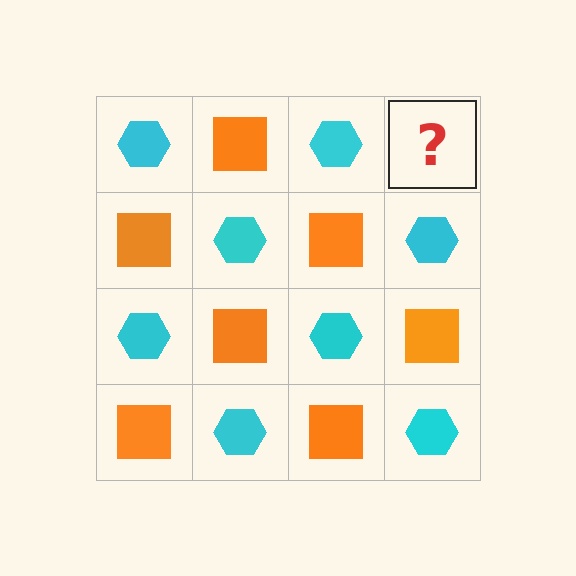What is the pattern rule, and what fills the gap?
The rule is that it alternates cyan hexagon and orange square in a checkerboard pattern. The gap should be filled with an orange square.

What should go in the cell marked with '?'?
The missing cell should contain an orange square.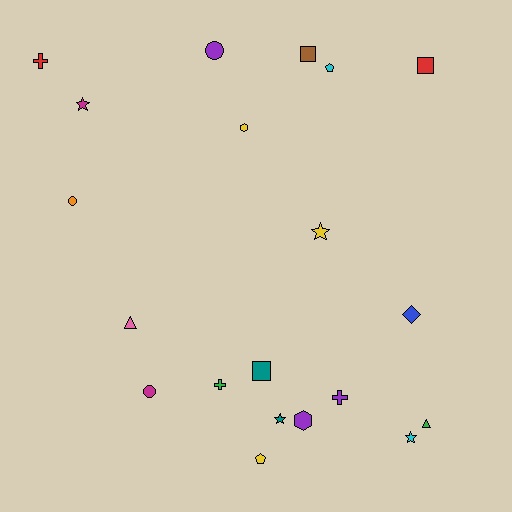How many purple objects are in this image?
There are 3 purple objects.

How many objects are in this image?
There are 20 objects.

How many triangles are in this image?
There are 2 triangles.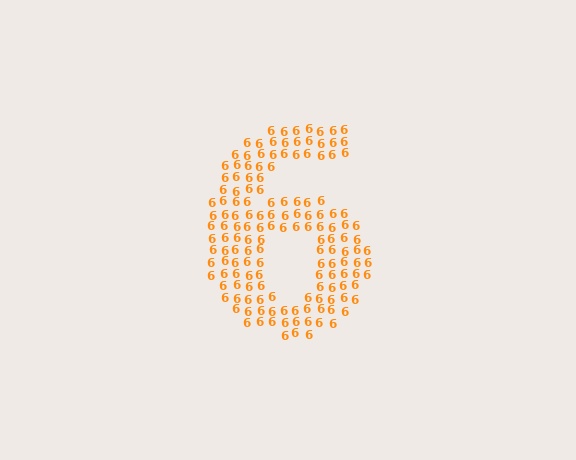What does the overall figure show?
The overall figure shows the digit 6.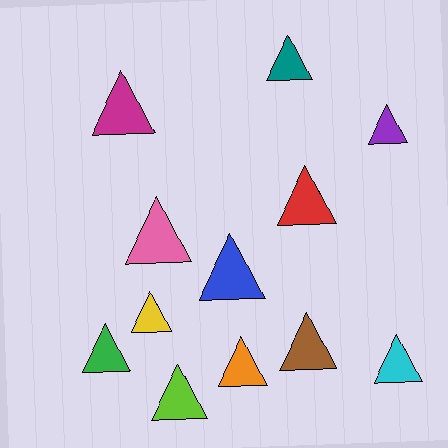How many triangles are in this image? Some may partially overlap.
There are 12 triangles.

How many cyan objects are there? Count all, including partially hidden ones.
There is 1 cyan object.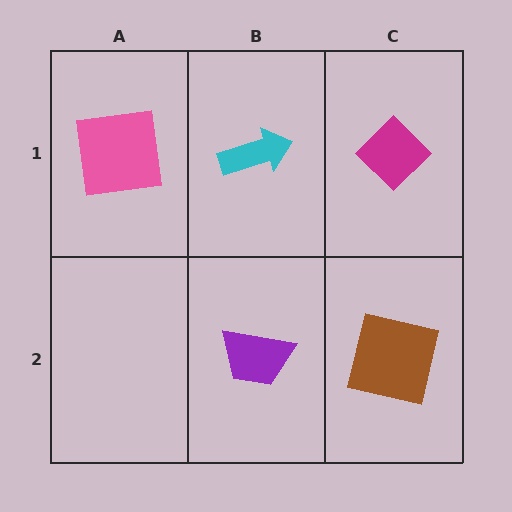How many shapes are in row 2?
2 shapes.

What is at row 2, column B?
A purple trapezoid.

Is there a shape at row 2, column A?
No, that cell is empty.